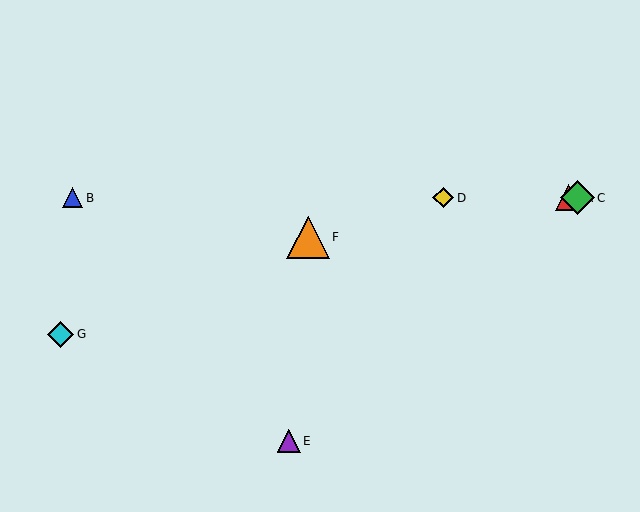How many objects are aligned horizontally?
4 objects (A, B, C, D) are aligned horizontally.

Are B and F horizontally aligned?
No, B is at y≈198 and F is at y≈237.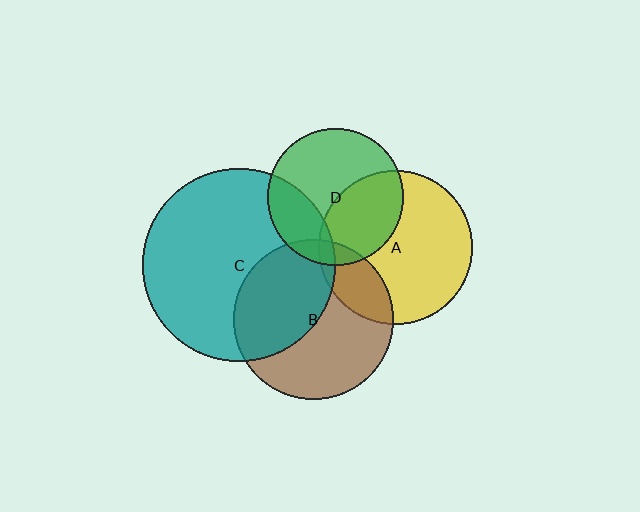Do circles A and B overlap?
Yes.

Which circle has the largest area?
Circle C (teal).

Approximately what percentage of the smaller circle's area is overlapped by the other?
Approximately 20%.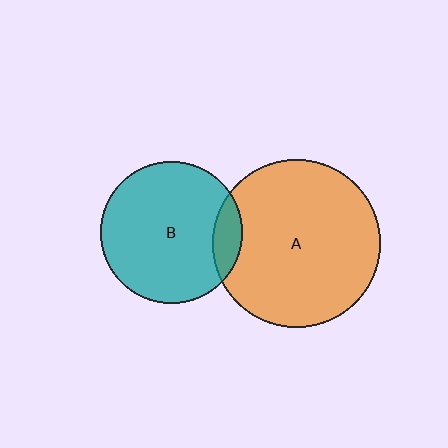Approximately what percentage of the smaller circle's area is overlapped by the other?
Approximately 10%.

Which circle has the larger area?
Circle A (orange).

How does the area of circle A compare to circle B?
Approximately 1.4 times.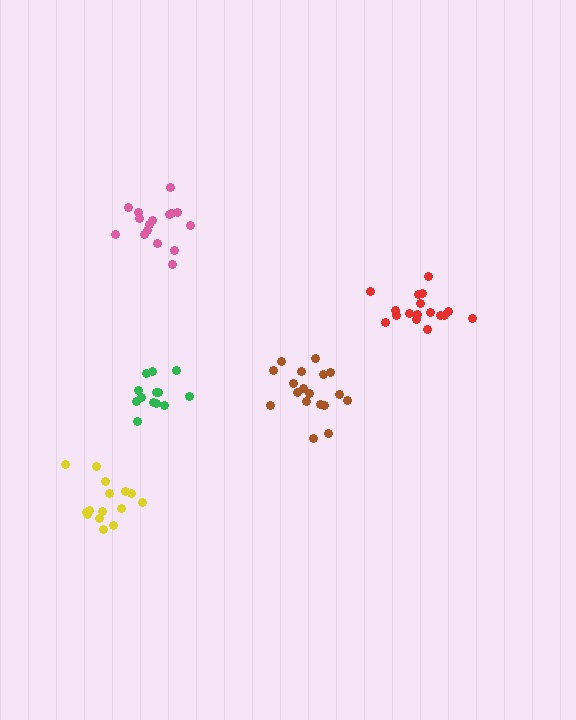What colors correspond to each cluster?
The clusters are colored: green, pink, red, yellow, brown.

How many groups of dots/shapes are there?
There are 5 groups.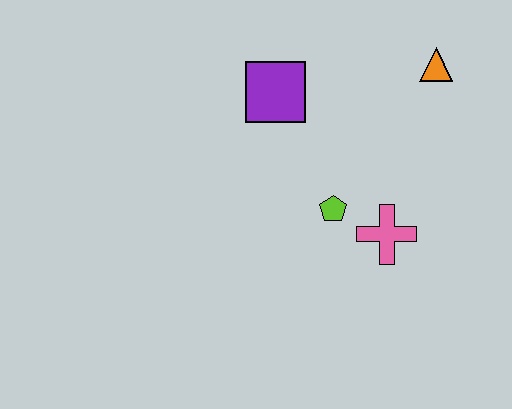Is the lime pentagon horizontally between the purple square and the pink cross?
Yes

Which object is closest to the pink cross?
The lime pentagon is closest to the pink cross.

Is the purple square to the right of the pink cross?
No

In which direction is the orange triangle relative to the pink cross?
The orange triangle is above the pink cross.